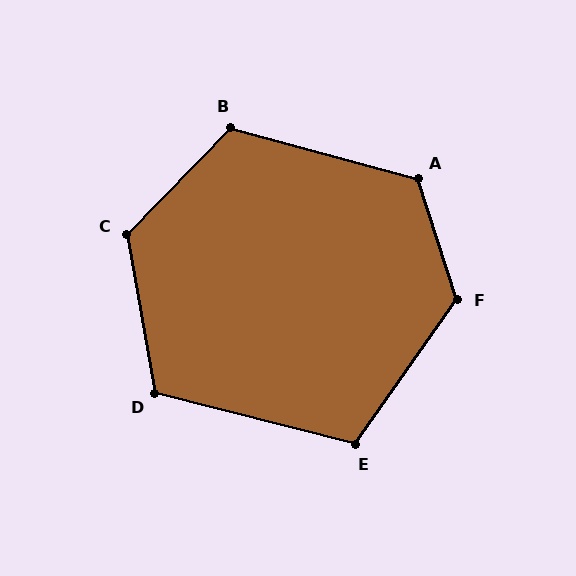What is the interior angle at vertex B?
Approximately 119 degrees (obtuse).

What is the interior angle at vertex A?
Approximately 123 degrees (obtuse).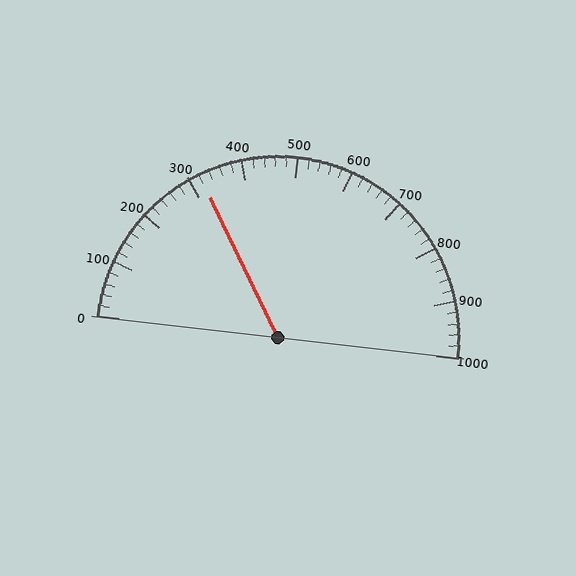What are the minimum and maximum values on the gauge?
The gauge ranges from 0 to 1000.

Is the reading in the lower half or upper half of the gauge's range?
The reading is in the lower half of the range (0 to 1000).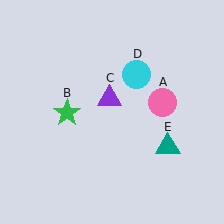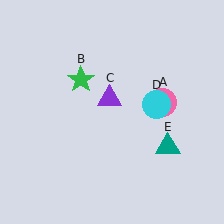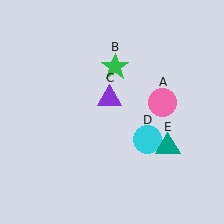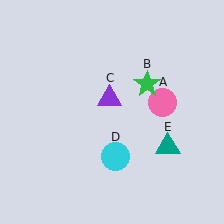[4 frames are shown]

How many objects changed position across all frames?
2 objects changed position: green star (object B), cyan circle (object D).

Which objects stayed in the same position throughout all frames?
Pink circle (object A) and purple triangle (object C) and teal triangle (object E) remained stationary.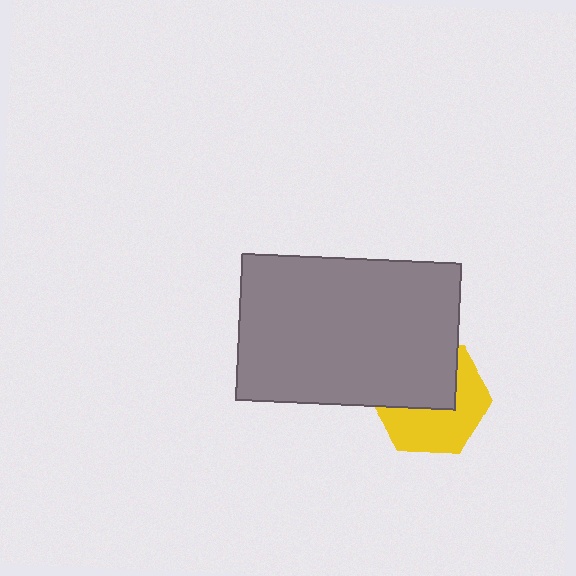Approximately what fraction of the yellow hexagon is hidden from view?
Roughly 49% of the yellow hexagon is hidden behind the gray rectangle.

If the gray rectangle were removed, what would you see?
You would see the complete yellow hexagon.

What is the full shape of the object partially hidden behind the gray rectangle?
The partially hidden object is a yellow hexagon.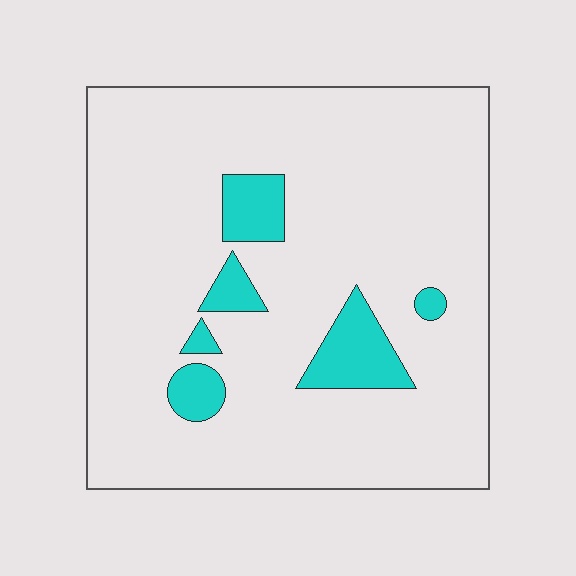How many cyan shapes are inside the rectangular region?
6.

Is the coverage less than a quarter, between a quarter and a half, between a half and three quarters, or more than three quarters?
Less than a quarter.